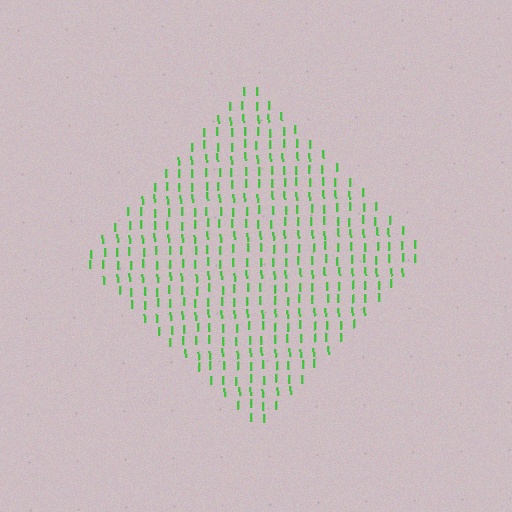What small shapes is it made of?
It is made of small letter I's.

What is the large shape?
The large shape is a diamond.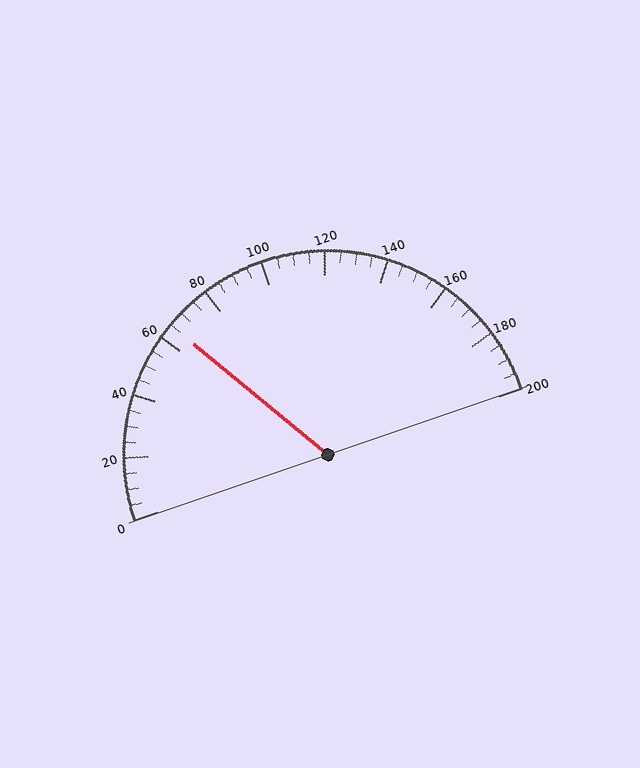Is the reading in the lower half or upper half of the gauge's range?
The reading is in the lower half of the range (0 to 200).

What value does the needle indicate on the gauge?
The needle indicates approximately 65.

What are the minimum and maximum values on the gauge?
The gauge ranges from 0 to 200.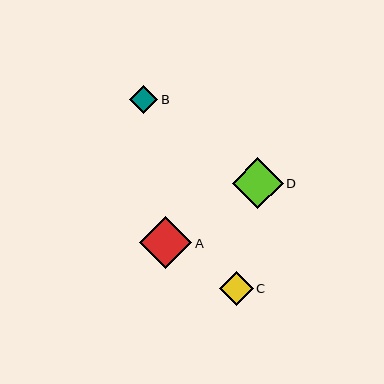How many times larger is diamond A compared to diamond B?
Diamond A is approximately 1.8 times the size of diamond B.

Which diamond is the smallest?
Diamond B is the smallest with a size of approximately 28 pixels.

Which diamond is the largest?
Diamond A is the largest with a size of approximately 52 pixels.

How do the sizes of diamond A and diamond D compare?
Diamond A and diamond D are approximately the same size.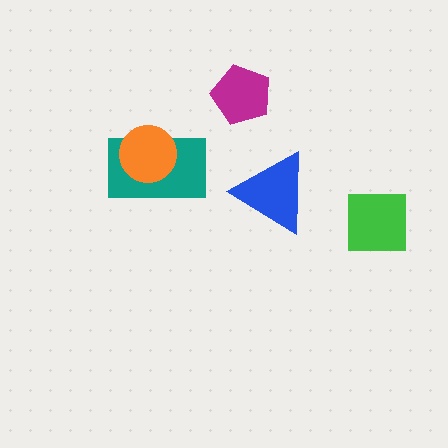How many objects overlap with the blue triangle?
0 objects overlap with the blue triangle.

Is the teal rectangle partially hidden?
Yes, it is partially covered by another shape.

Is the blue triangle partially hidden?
No, no other shape covers it.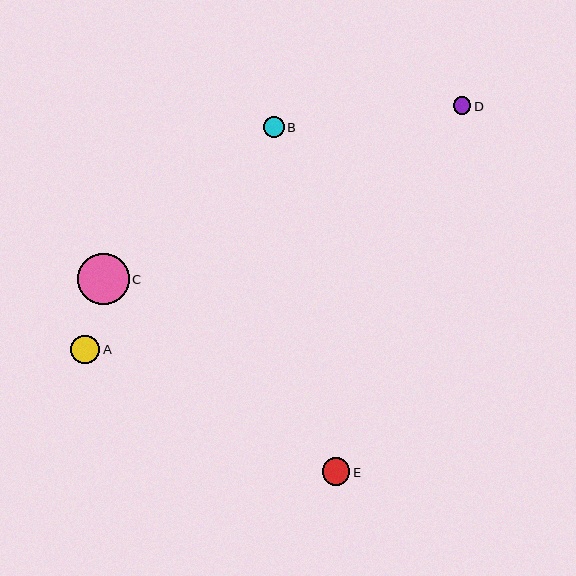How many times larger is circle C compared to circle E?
Circle C is approximately 1.9 times the size of circle E.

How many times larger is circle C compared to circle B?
Circle C is approximately 2.5 times the size of circle B.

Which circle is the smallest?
Circle D is the smallest with a size of approximately 18 pixels.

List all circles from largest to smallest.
From largest to smallest: C, A, E, B, D.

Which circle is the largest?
Circle C is the largest with a size of approximately 51 pixels.